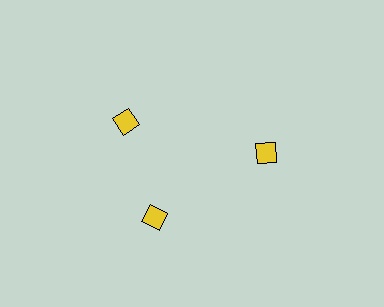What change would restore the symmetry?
The symmetry would be restored by rotating it back into even spacing with its neighbors so that all 3 diamonds sit at equal angles and equal distance from the center.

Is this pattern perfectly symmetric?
No. The 3 yellow diamonds are arranged in a ring, but one element near the 11 o'clock position is rotated out of alignment along the ring, breaking the 3-fold rotational symmetry.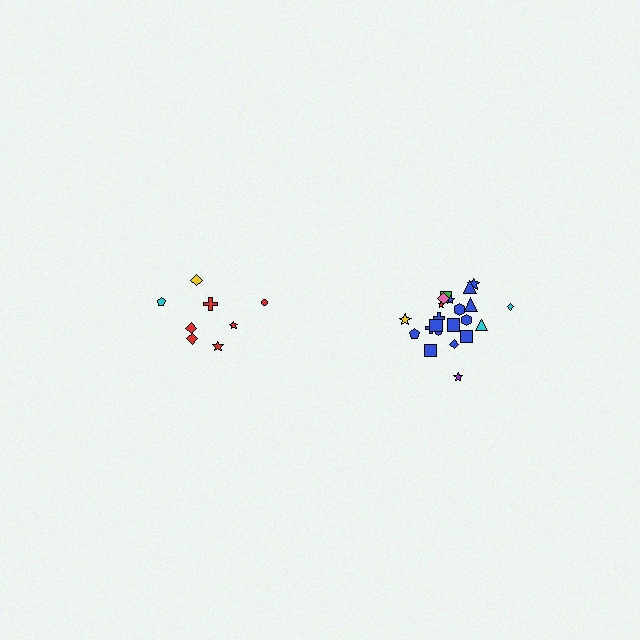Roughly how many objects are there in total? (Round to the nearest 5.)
Roughly 30 objects in total.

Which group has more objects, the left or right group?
The right group.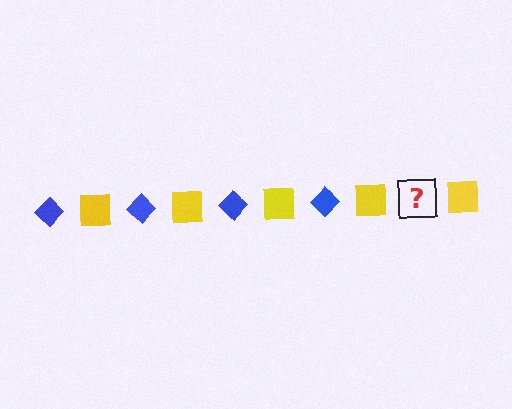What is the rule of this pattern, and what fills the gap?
The rule is that the pattern alternates between blue diamond and yellow square. The gap should be filled with a blue diamond.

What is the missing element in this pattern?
The missing element is a blue diamond.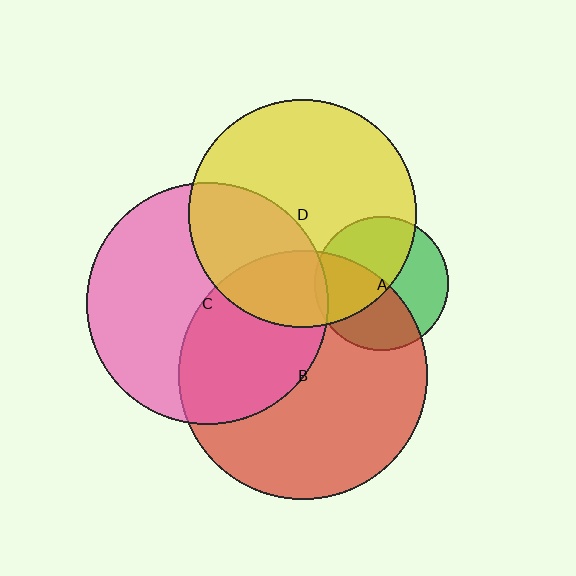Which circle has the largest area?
Circle B (red).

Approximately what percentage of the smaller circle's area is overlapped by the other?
Approximately 25%.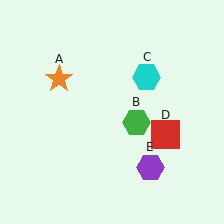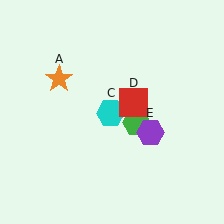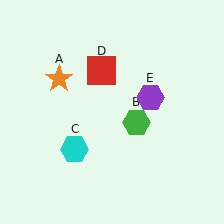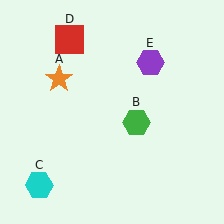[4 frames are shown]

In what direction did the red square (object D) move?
The red square (object D) moved up and to the left.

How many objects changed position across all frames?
3 objects changed position: cyan hexagon (object C), red square (object D), purple hexagon (object E).